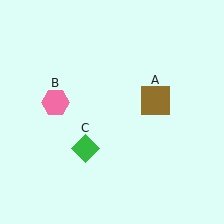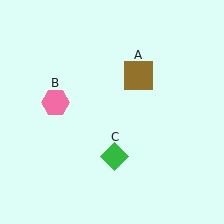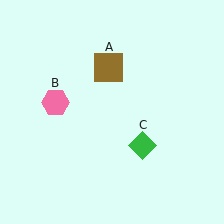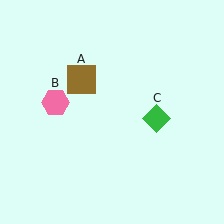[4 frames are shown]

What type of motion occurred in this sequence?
The brown square (object A), green diamond (object C) rotated counterclockwise around the center of the scene.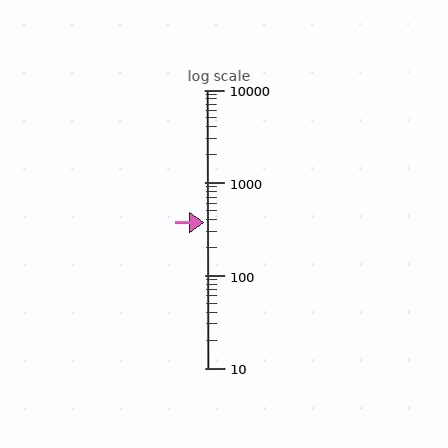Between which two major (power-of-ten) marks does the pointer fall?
The pointer is between 100 and 1000.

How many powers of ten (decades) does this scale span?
The scale spans 3 decades, from 10 to 10000.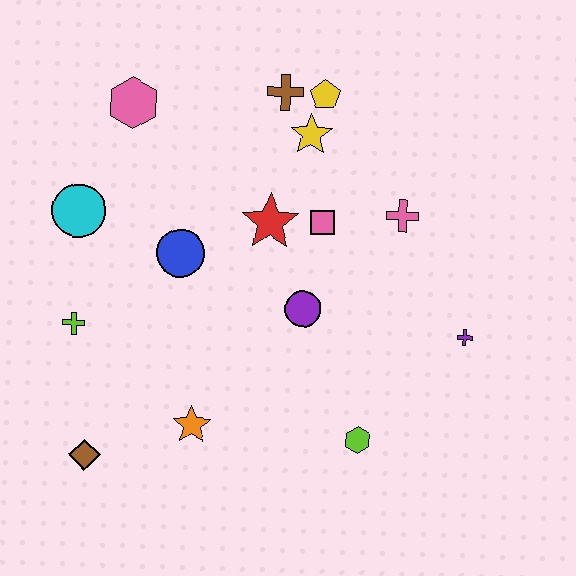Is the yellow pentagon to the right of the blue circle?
Yes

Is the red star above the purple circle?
Yes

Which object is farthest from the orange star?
The yellow pentagon is farthest from the orange star.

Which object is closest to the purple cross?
The pink cross is closest to the purple cross.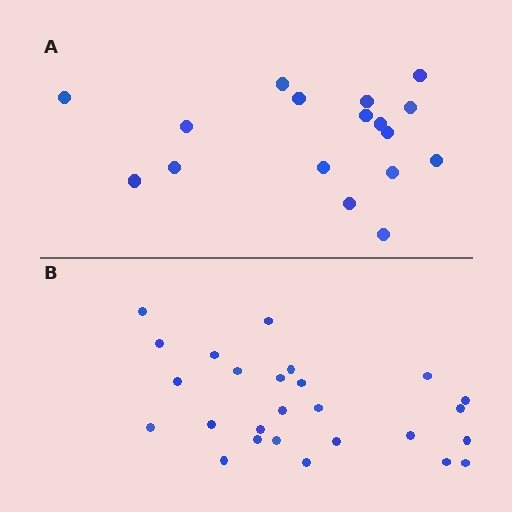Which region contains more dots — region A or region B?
Region B (the bottom region) has more dots.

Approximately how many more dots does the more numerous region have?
Region B has roughly 8 or so more dots than region A.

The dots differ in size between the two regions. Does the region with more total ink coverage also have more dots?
No. Region A has more total ink coverage because its dots are larger, but region B actually contains more individual dots. Total area can be misleading — the number of items is what matters here.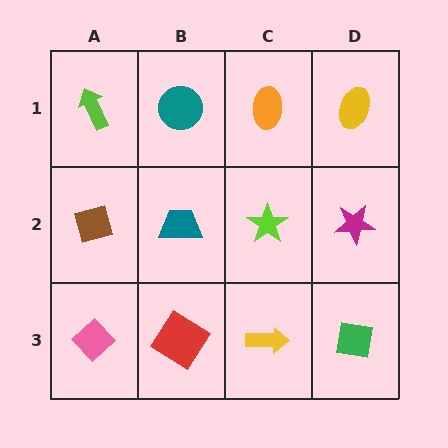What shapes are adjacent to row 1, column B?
A teal trapezoid (row 2, column B), a lime arrow (row 1, column A), an orange ellipse (row 1, column C).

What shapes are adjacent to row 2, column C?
An orange ellipse (row 1, column C), a yellow arrow (row 3, column C), a teal trapezoid (row 2, column B), a magenta star (row 2, column D).